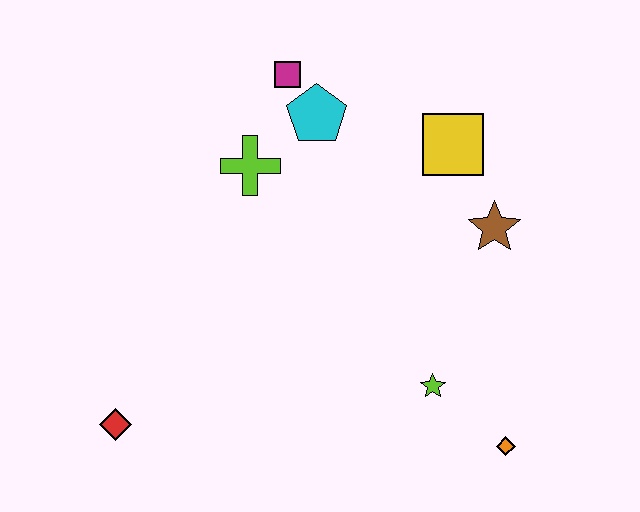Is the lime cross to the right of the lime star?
No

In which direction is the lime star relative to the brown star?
The lime star is below the brown star.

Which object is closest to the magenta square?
The cyan pentagon is closest to the magenta square.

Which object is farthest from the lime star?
The magenta square is farthest from the lime star.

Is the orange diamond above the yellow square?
No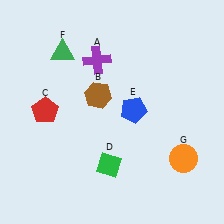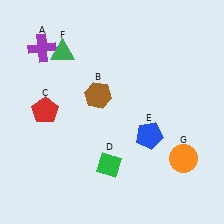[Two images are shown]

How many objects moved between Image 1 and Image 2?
2 objects moved between the two images.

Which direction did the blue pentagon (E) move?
The blue pentagon (E) moved down.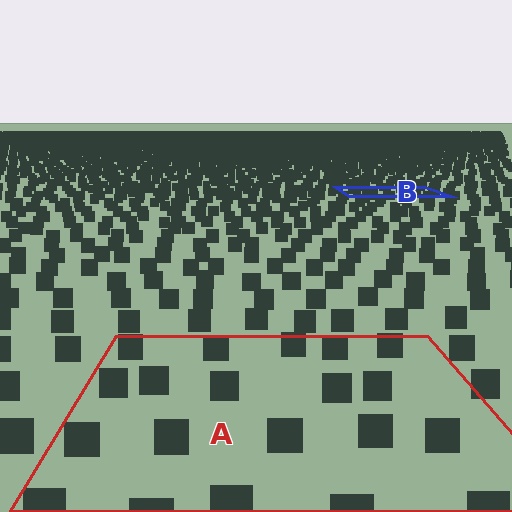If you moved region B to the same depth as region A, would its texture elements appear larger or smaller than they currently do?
They would appear larger. At a closer depth, the same texture elements are projected at a bigger on-screen size.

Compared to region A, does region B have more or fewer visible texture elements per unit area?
Region B has more texture elements per unit area — they are packed more densely because it is farther away.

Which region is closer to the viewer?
Region A is closer. The texture elements there are larger and more spread out.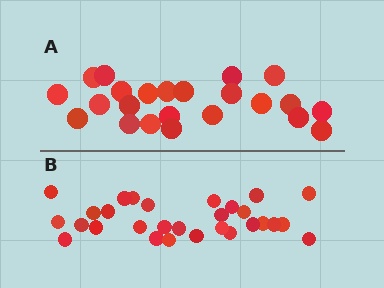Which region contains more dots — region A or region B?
Region B (the bottom region) has more dots.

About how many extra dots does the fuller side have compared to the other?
Region B has about 6 more dots than region A.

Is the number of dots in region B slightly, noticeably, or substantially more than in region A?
Region B has noticeably more, but not dramatically so. The ratio is roughly 1.3 to 1.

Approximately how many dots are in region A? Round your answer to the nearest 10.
About 20 dots. (The exact count is 23, which rounds to 20.)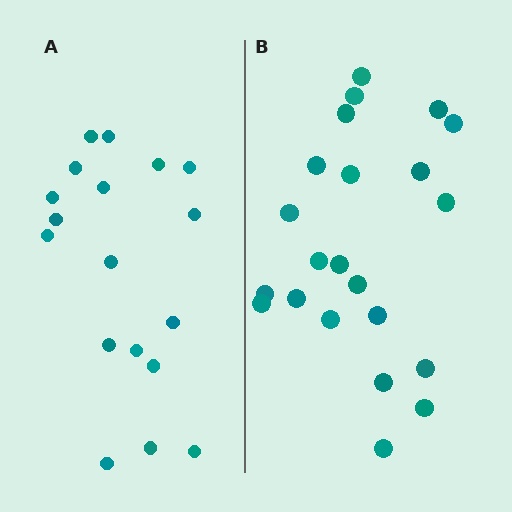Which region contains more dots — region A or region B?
Region B (the right region) has more dots.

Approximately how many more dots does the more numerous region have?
Region B has about 4 more dots than region A.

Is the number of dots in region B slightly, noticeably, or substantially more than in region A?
Region B has only slightly more — the two regions are fairly close. The ratio is roughly 1.2 to 1.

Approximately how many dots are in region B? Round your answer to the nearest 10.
About 20 dots. (The exact count is 22, which rounds to 20.)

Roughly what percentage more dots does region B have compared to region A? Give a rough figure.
About 20% more.